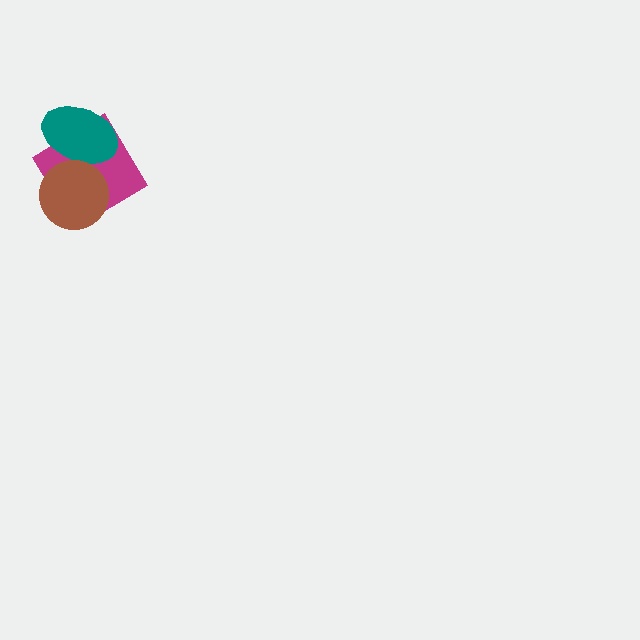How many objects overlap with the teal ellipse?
2 objects overlap with the teal ellipse.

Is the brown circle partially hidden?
No, no other shape covers it.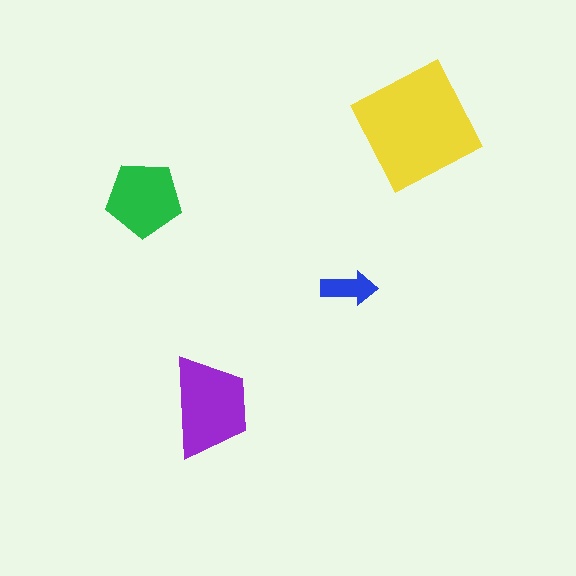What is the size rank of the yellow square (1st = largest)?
1st.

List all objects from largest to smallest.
The yellow square, the purple trapezoid, the green pentagon, the blue arrow.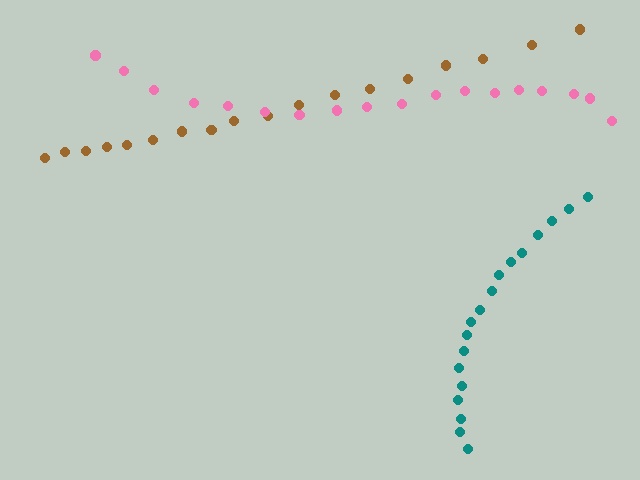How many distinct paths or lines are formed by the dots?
There are 3 distinct paths.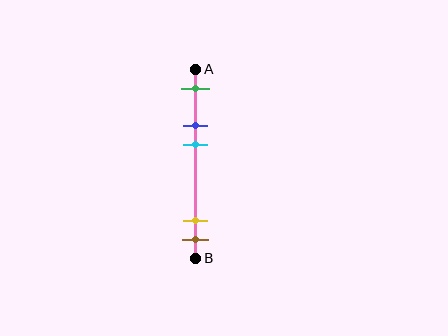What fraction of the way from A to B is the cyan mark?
The cyan mark is approximately 40% (0.4) of the way from A to B.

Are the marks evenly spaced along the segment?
No, the marks are not evenly spaced.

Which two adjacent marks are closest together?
The yellow and brown marks are the closest adjacent pair.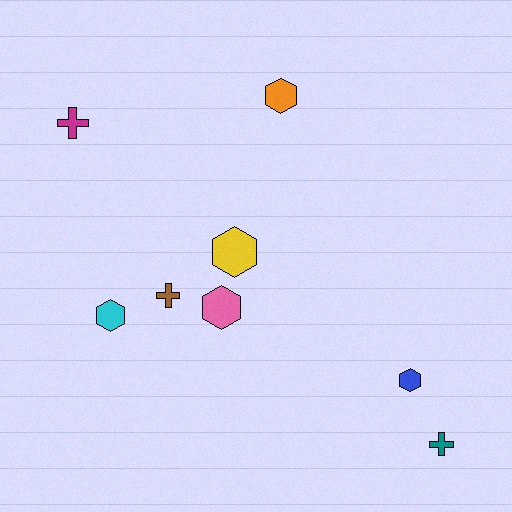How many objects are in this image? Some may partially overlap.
There are 8 objects.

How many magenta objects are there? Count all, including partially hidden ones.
There is 1 magenta object.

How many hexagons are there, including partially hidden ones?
There are 5 hexagons.